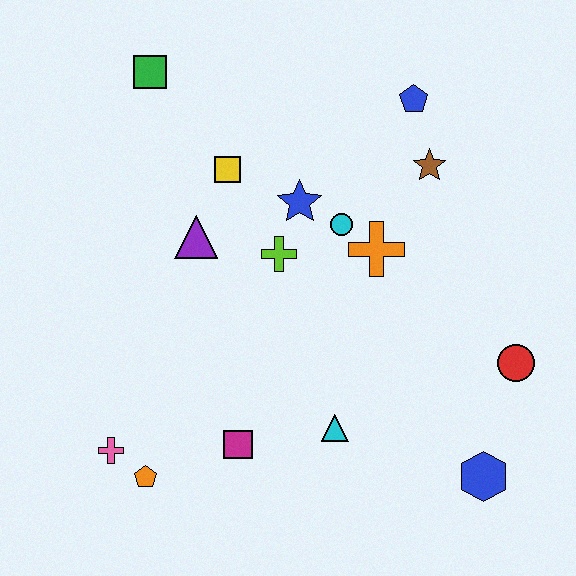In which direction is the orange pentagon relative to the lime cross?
The orange pentagon is below the lime cross.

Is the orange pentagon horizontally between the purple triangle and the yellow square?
No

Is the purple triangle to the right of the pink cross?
Yes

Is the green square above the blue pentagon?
Yes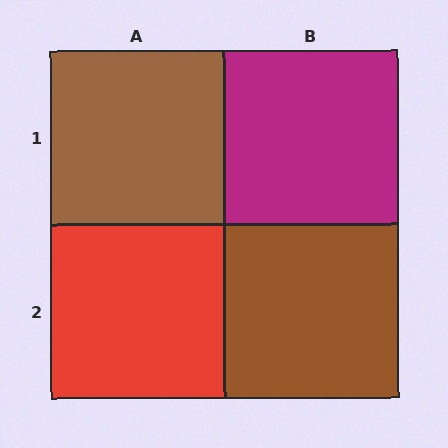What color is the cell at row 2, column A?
Red.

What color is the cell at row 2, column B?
Brown.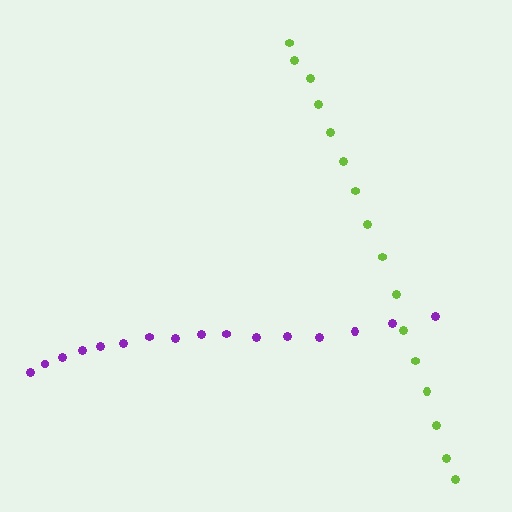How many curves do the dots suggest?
There are 2 distinct paths.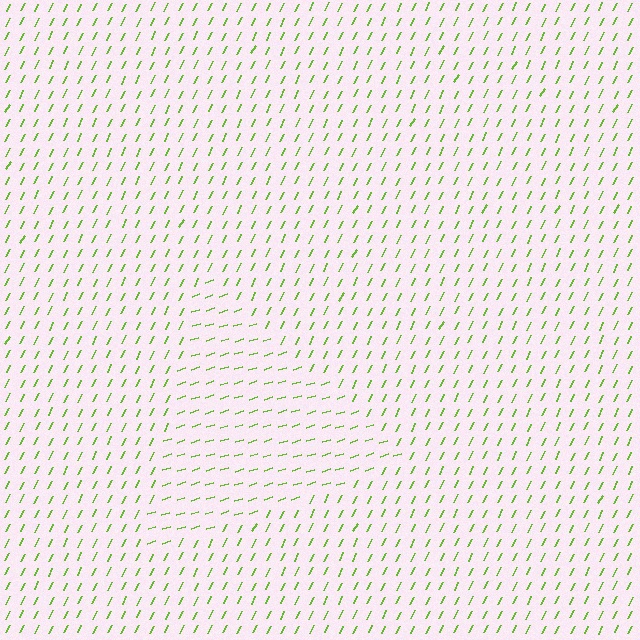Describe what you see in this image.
The image is filled with small lime line segments. A triangle region in the image has lines oriented differently from the surrounding lines, creating a visible texture boundary.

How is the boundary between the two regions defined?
The boundary is defined purely by a change in line orientation (approximately 45 degrees difference). All lines are the same color and thickness.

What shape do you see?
I see a triangle.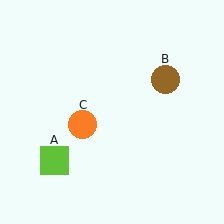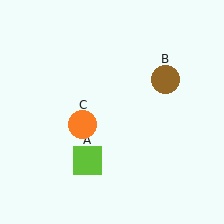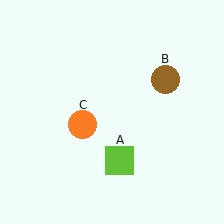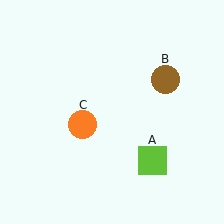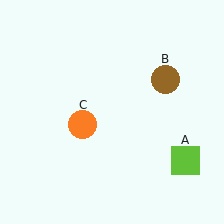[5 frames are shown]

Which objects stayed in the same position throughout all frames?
Brown circle (object B) and orange circle (object C) remained stationary.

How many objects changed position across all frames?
1 object changed position: lime square (object A).